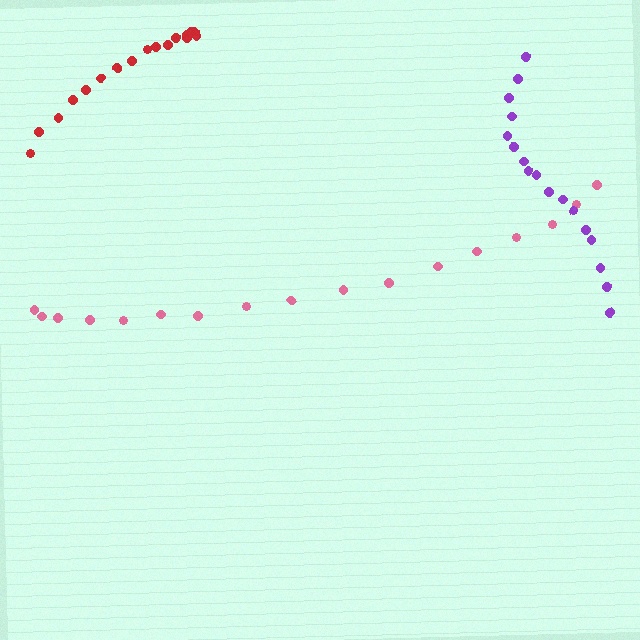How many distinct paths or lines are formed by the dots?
There are 3 distinct paths.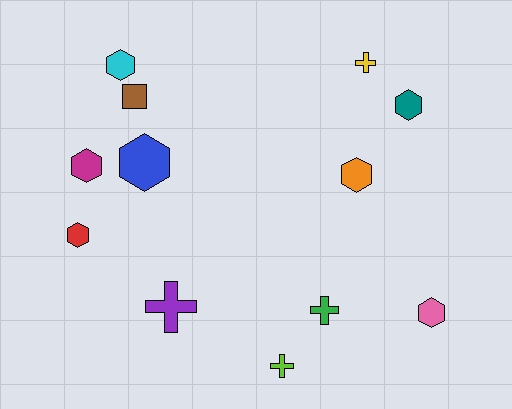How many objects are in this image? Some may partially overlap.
There are 12 objects.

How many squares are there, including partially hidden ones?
There is 1 square.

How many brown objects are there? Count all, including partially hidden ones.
There is 1 brown object.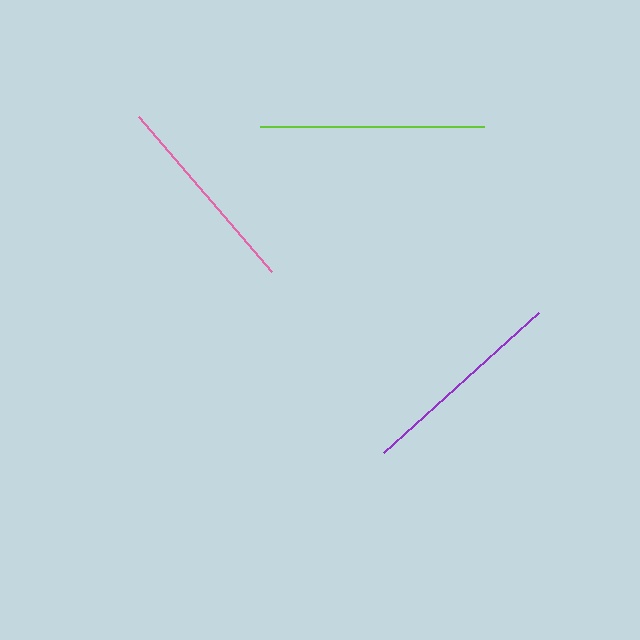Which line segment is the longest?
The lime line is the longest at approximately 223 pixels.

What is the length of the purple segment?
The purple segment is approximately 208 pixels long.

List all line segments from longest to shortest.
From longest to shortest: lime, purple, pink.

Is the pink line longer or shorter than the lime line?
The lime line is longer than the pink line.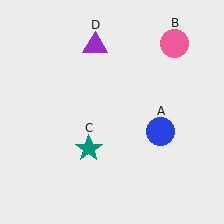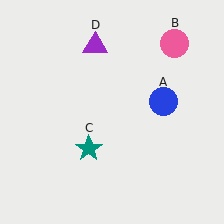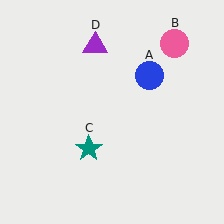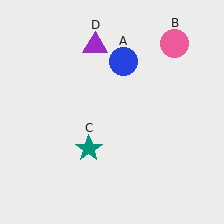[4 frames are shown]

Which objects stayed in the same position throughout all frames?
Pink circle (object B) and teal star (object C) and purple triangle (object D) remained stationary.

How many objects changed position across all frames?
1 object changed position: blue circle (object A).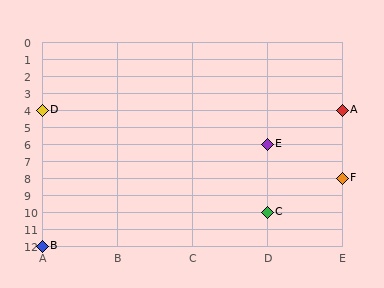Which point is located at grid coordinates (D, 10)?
Point C is at (D, 10).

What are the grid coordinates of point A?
Point A is at grid coordinates (E, 4).